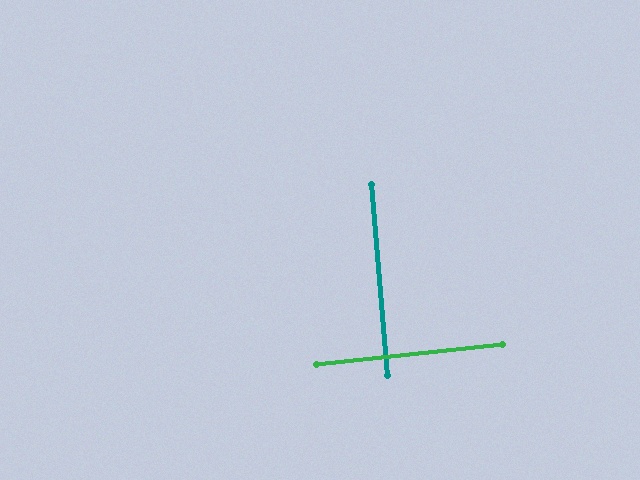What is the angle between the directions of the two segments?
Approximately 89 degrees.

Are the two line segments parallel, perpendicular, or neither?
Perpendicular — they meet at approximately 89°.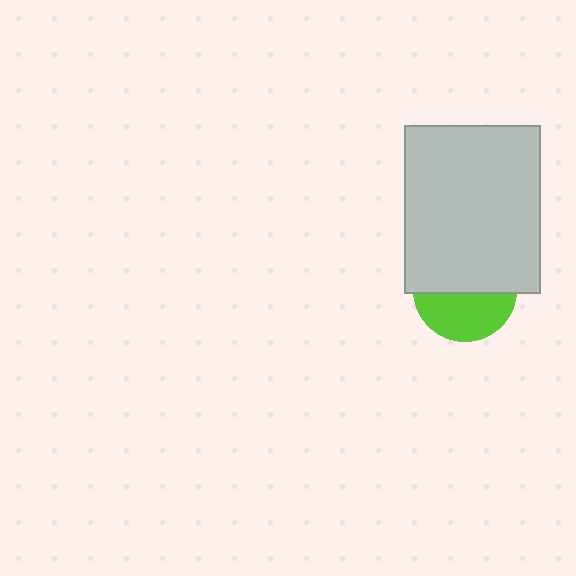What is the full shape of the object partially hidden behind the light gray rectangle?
The partially hidden object is a lime circle.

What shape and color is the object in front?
The object in front is a light gray rectangle.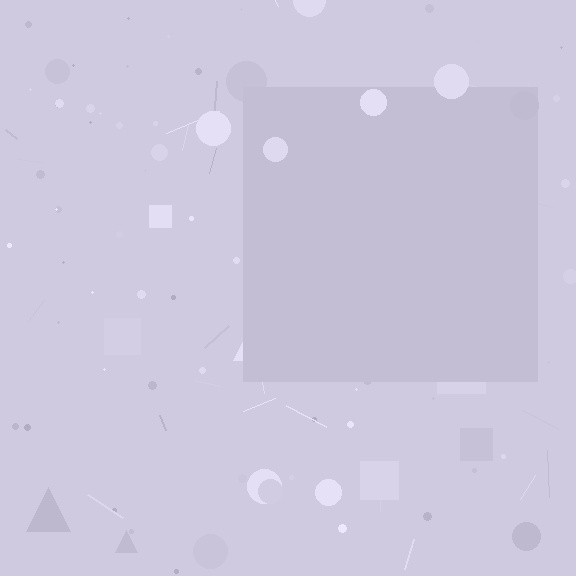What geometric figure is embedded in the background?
A square is embedded in the background.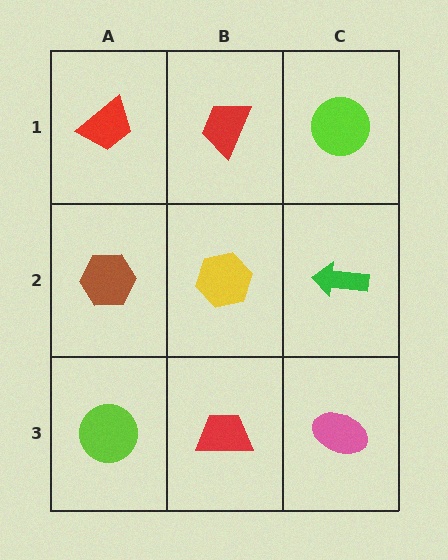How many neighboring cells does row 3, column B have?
3.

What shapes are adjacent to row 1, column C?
A green arrow (row 2, column C), a red trapezoid (row 1, column B).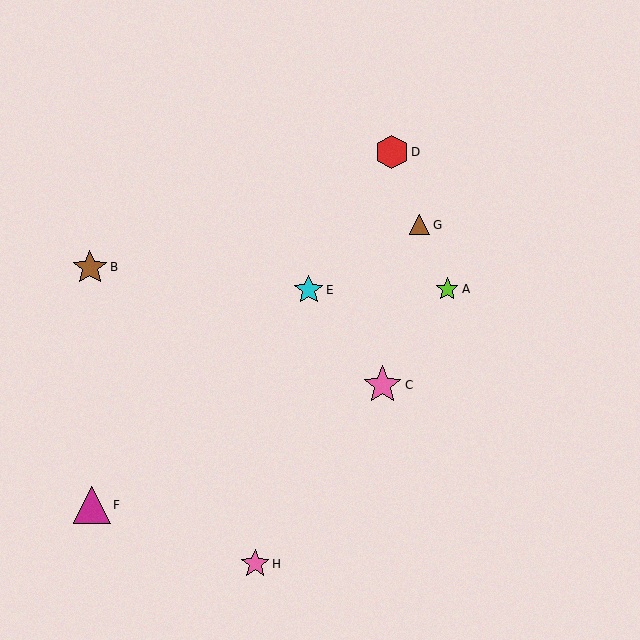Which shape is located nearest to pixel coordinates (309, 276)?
The cyan star (labeled E) at (309, 290) is nearest to that location.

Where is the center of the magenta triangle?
The center of the magenta triangle is at (92, 505).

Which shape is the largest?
The pink star (labeled C) is the largest.